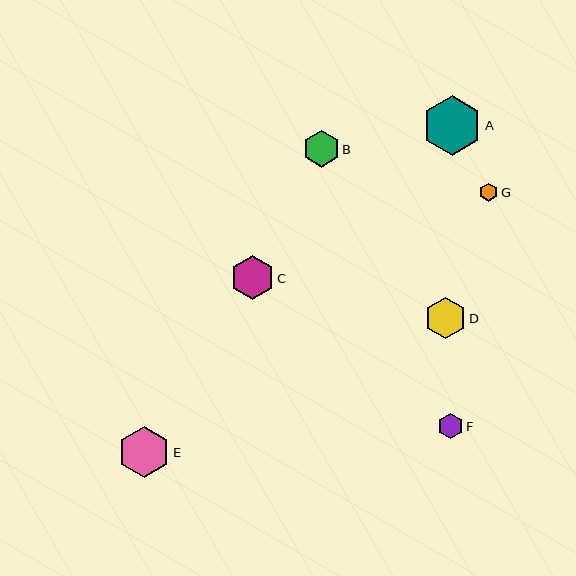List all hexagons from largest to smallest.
From largest to smallest: A, E, C, D, B, F, G.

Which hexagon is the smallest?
Hexagon G is the smallest with a size of approximately 18 pixels.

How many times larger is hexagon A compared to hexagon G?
Hexagon A is approximately 3.2 times the size of hexagon G.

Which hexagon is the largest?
Hexagon A is the largest with a size of approximately 60 pixels.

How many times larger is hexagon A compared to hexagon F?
Hexagon A is approximately 2.4 times the size of hexagon F.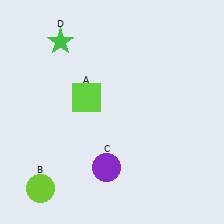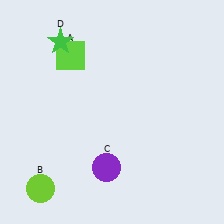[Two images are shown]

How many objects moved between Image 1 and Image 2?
1 object moved between the two images.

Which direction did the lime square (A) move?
The lime square (A) moved up.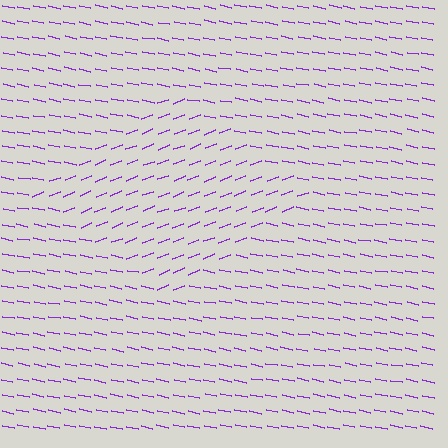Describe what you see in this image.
The image is filled with small purple line segments. A diamond region in the image has lines oriented differently from the surrounding lines, creating a visible texture boundary.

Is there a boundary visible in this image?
Yes, there is a texture boundary formed by a change in line orientation.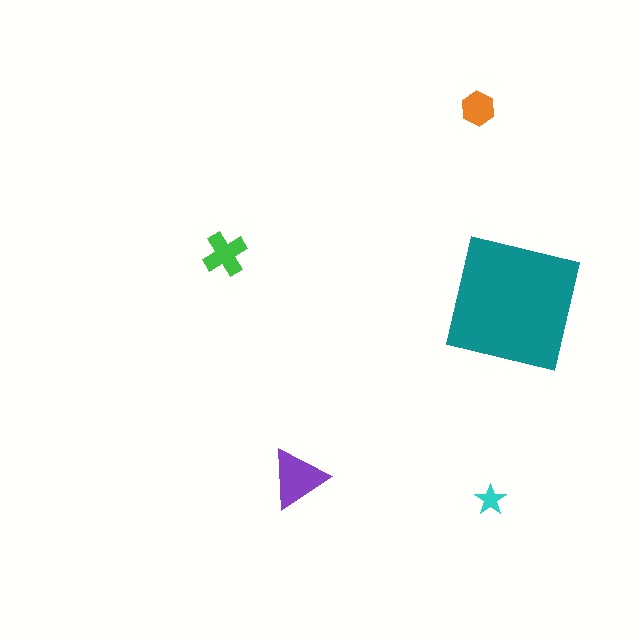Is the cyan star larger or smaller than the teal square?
Smaller.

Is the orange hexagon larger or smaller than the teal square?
Smaller.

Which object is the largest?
The teal square.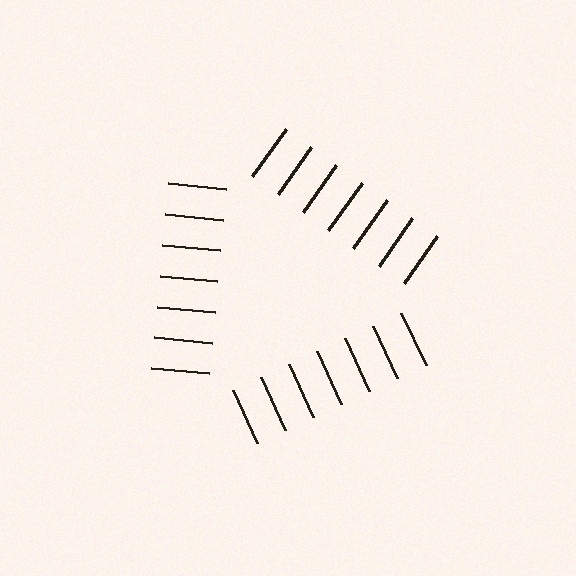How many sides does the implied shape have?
3 sides — the line-ends trace a triangle.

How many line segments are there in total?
21 — 7 along each of the 3 edges.